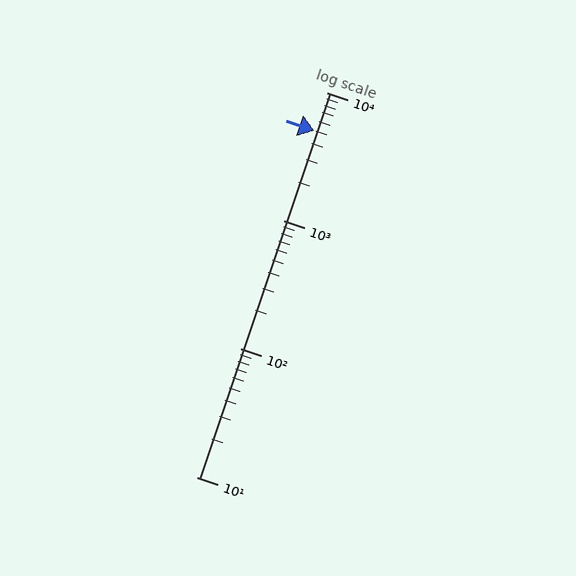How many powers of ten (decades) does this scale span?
The scale spans 3 decades, from 10 to 10000.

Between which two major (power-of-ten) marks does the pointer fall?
The pointer is between 1000 and 10000.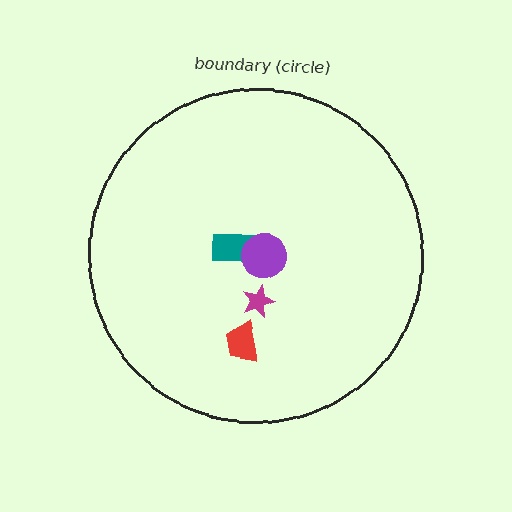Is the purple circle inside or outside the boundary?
Inside.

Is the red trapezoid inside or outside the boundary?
Inside.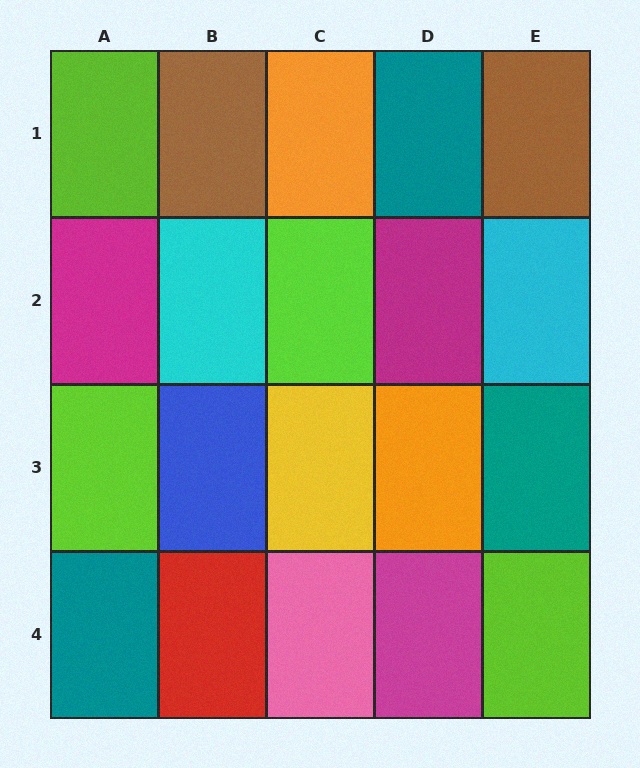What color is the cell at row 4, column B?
Red.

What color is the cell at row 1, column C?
Orange.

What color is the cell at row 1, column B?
Brown.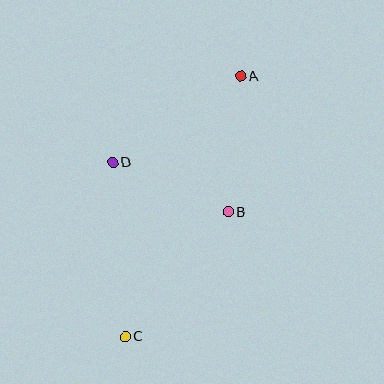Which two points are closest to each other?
Points B and D are closest to each other.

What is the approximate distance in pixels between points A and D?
The distance between A and D is approximately 154 pixels.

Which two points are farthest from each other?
Points A and C are farthest from each other.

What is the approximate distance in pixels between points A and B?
The distance between A and B is approximately 136 pixels.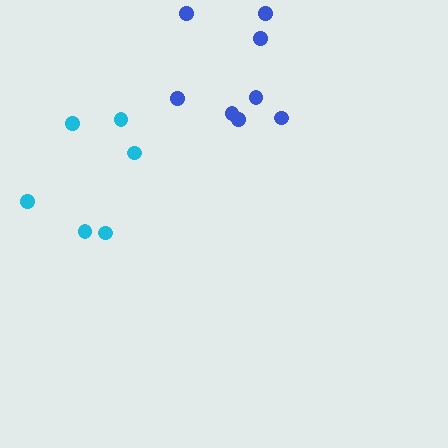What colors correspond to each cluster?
The clusters are colored: blue, cyan.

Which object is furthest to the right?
The blue cluster is rightmost.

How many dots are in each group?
Group 1: 8 dots, Group 2: 6 dots (14 total).